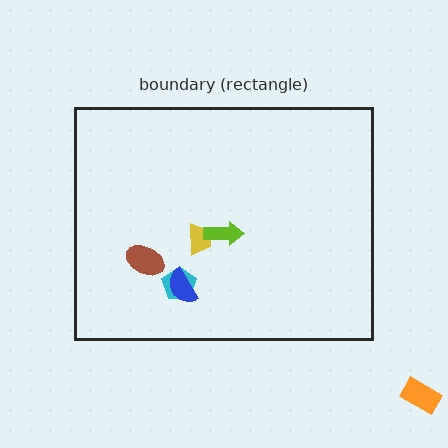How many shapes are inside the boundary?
5 inside, 1 outside.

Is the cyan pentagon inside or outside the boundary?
Inside.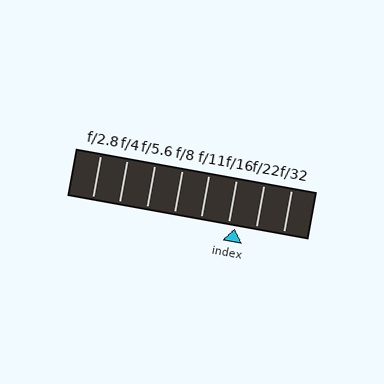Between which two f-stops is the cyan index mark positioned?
The index mark is between f/16 and f/22.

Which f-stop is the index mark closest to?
The index mark is closest to f/16.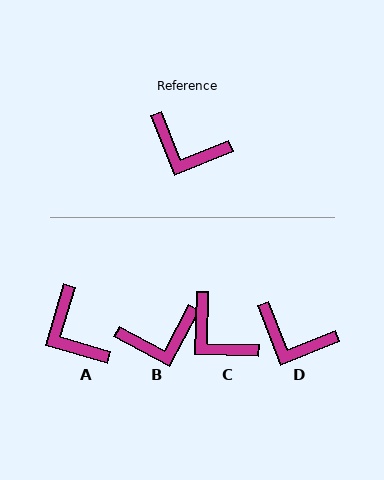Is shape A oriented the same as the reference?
No, it is off by about 38 degrees.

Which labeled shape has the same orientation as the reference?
D.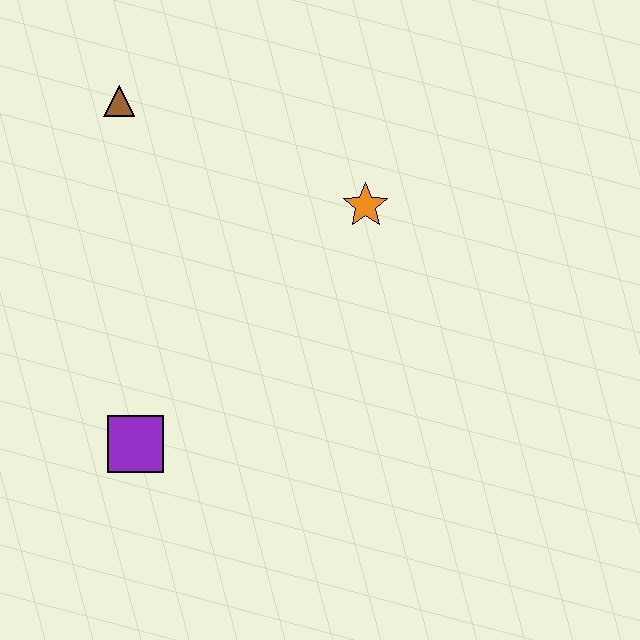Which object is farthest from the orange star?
The purple square is farthest from the orange star.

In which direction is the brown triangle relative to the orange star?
The brown triangle is to the left of the orange star.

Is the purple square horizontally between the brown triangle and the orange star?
Yes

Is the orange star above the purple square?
Yes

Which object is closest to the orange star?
The brown triangle is closest to the orange star.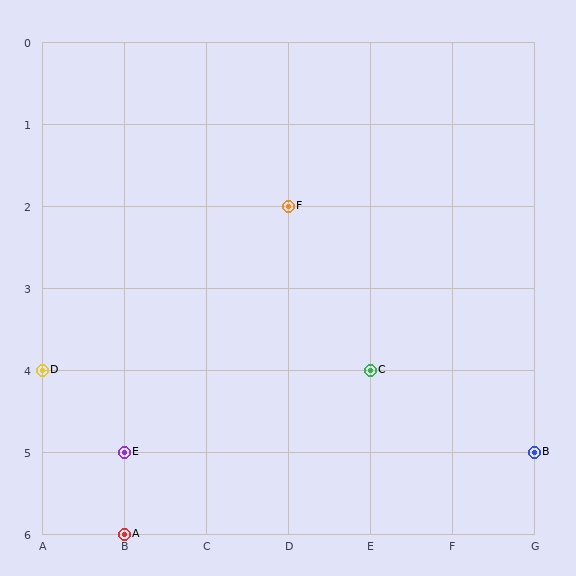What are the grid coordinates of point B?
Point B is at grid coordinates (G, 5).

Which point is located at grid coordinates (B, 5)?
Point E is at (B, 5).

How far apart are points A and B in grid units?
Points A and B are 5 columns and 1 row apart (about 5.1 grid units diagonally).